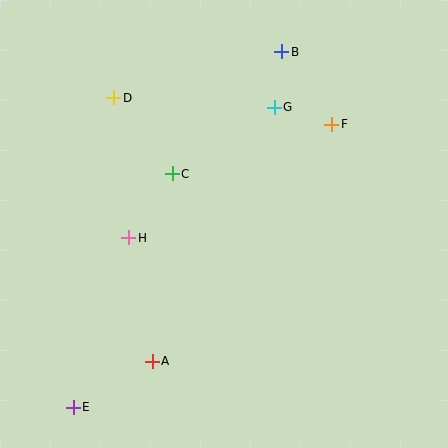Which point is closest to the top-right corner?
Point F is closest to the top-right corner.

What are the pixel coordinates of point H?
Point H is at (129, 238).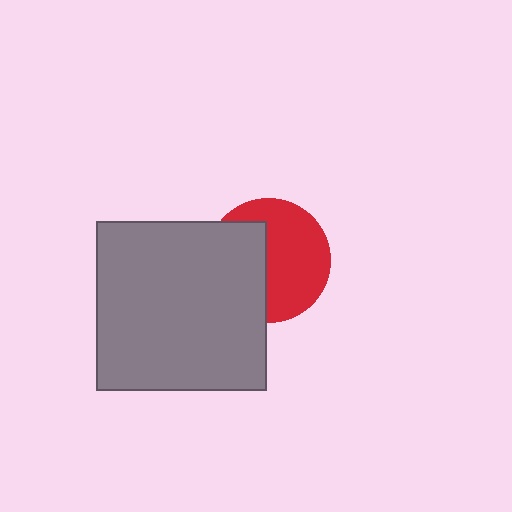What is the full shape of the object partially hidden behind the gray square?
The partially hidden object is a red circle.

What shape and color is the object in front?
The object in front is a gray square.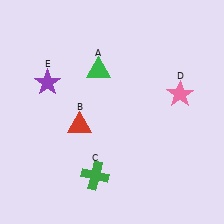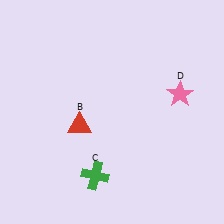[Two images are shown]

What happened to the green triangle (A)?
The green triangle (A) was removed in Image 2. It was in the top-left area of Image 1.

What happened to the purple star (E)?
The purple star (E) was removed in Image 2. It was in the top-left area of Image 1.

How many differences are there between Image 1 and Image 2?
There are 2 differences between the two images.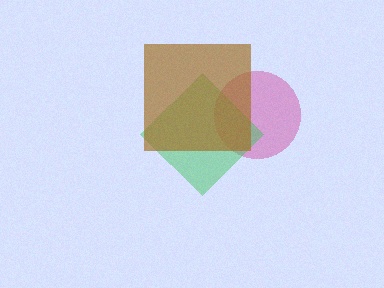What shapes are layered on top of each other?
The layered shapes are: a magenta circle, a green diamond, a brown square.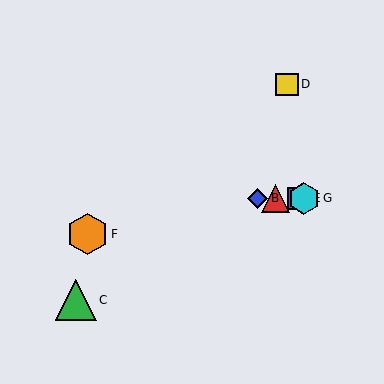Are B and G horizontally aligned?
Yes, both are at y≈198.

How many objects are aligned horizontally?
4 objects (A, B, E, G) are aligned horizontally.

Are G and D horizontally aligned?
No, G is at y≈198 and D is at y≈84.